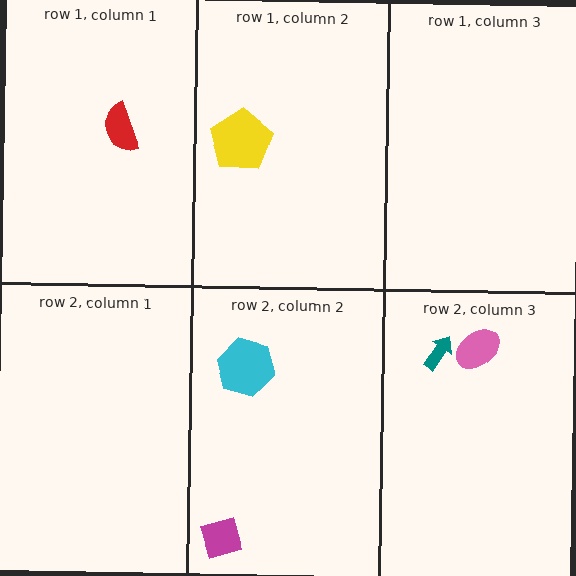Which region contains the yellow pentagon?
The row 1, column 2 region.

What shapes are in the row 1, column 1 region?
The red semicircle.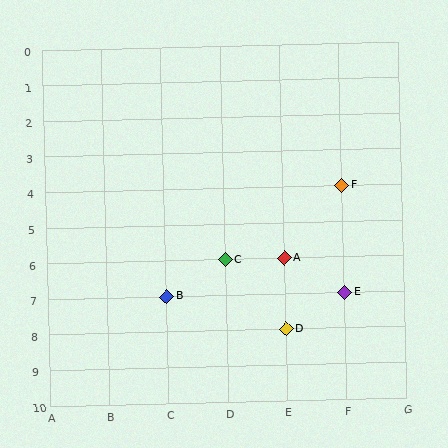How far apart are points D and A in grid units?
Points D and A are 2 rows apart.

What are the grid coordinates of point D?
Point D is at grid coordinates (E, 8).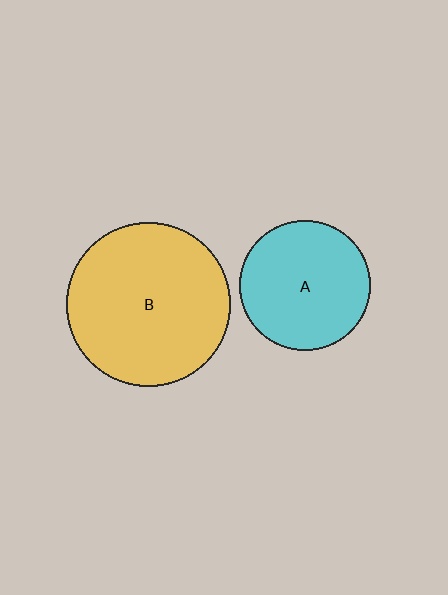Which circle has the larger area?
Circle B (yellow).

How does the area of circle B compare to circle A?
Approximately 1.6 times.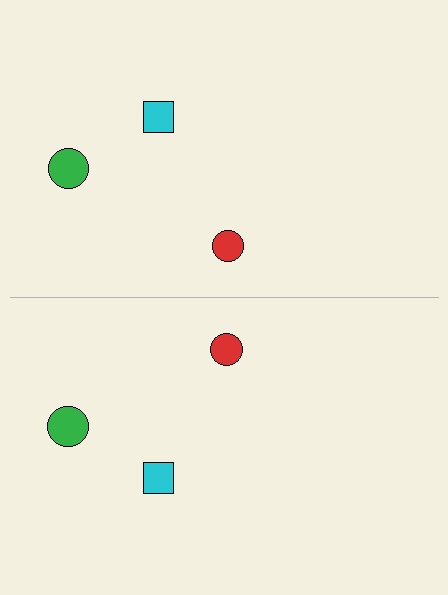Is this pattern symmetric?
Yes, this pattern has bilateral (reflection) symmetry.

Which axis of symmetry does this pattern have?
The pattern has a horizontal axis of symmetry running through the center of the image.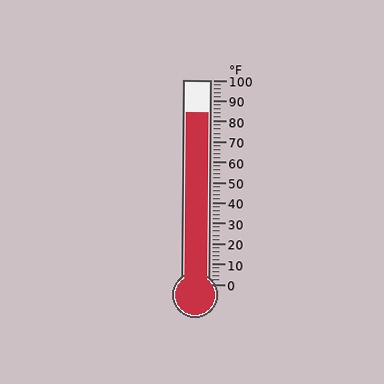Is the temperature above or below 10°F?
The temperature is above 10°F.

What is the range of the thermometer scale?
The thermometer scale ranges from 0°F to 100°F.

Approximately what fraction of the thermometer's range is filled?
The thermometer is filled to approximately 85% of its range.